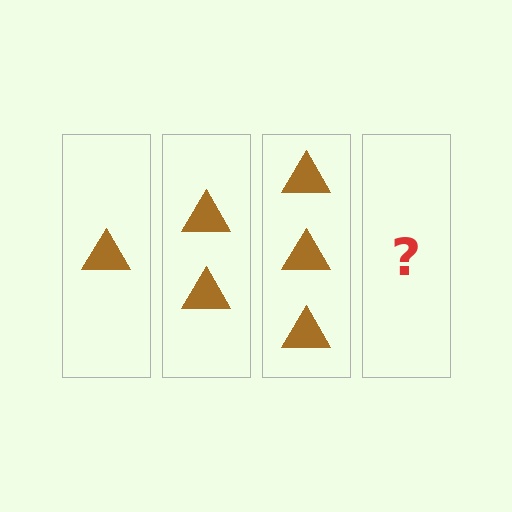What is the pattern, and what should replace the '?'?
The pattern is that each step adds one more triangle. The '?' should be 4 triangles.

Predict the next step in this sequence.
The next step is 4 triangles.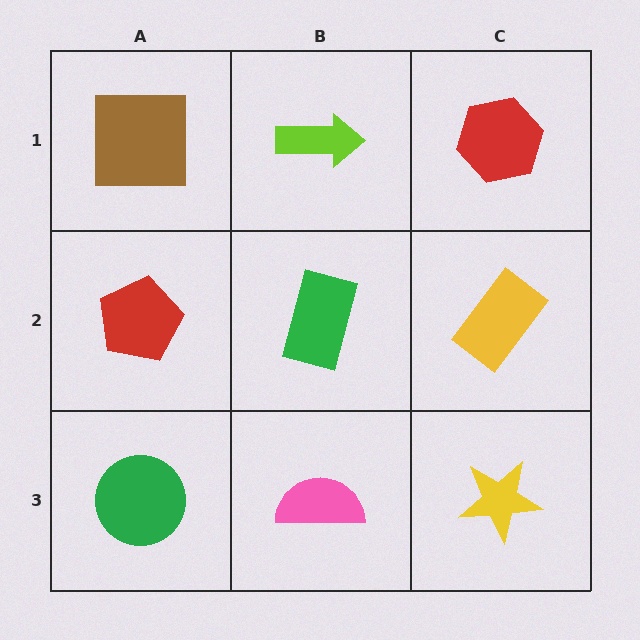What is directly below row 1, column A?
A red pentagon.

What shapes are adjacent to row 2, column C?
A red hexagon (row 1, column C), a yellow star (row 3, column C), a green rectangle (row 2, column B).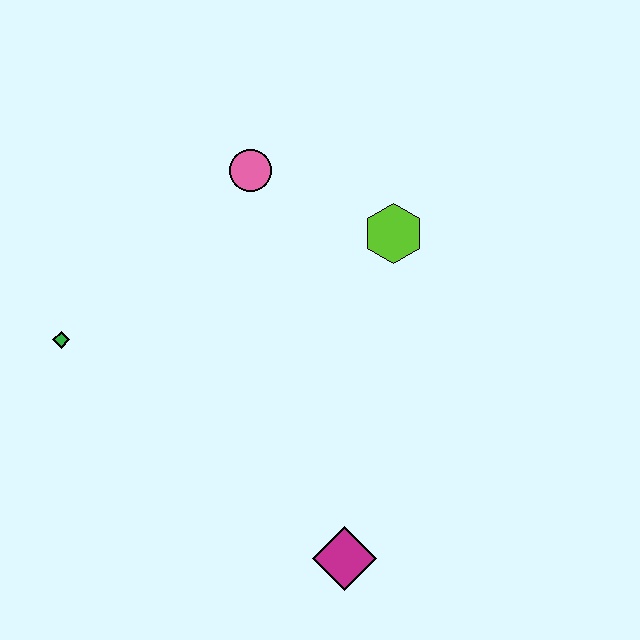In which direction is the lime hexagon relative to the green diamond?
The lime hexagon is to the right of the green diamond.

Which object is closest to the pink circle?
The lime hexagon is closest to the pink circle.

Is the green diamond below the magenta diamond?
No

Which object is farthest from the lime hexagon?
The green diamond is farthest from the lime hexagon.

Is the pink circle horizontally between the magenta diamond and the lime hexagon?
No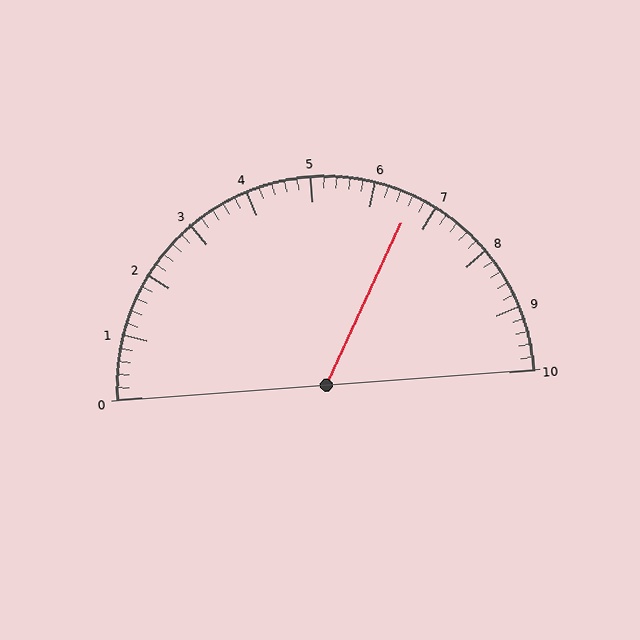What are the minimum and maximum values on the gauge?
The gauge ranges from 0 to 10.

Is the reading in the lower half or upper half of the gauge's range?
The reading is in the upper half of the range (0 to 10).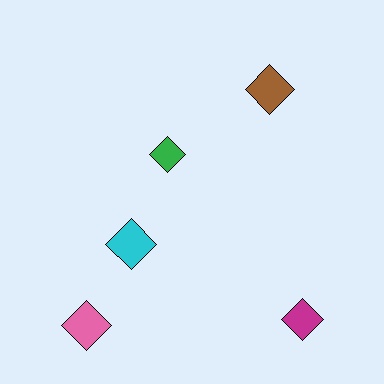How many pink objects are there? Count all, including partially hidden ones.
There is 1 pink object.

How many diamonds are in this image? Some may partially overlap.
There are 5 diamonds.